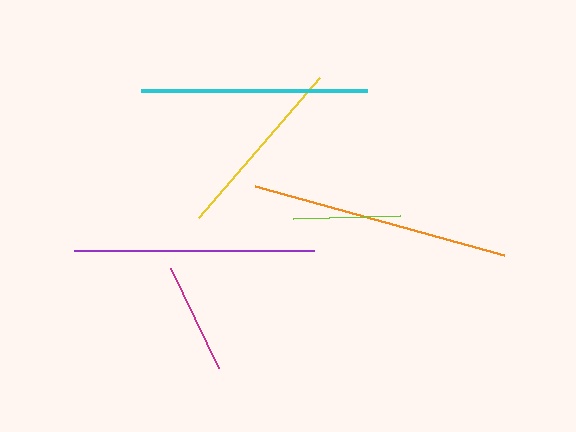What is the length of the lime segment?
The lime segment is approximately 106 pixels long.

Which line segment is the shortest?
The lime line is the shortest at approximately 106 pixels.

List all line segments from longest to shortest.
From longest to shortest: orange, purple, cyan, yellow, magenta, lime.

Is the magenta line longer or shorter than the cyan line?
The cyan line is longer than the magenta line.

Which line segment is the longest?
The orange line is the longest at approximately 258 pixels.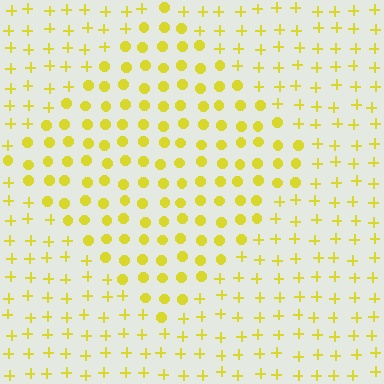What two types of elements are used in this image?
The image uses circles inside the diamond region and plus signs outside it.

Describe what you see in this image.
The image is filled with small yellow elements arranged in a uniform grid. A diamond-shaped region contains circles, while the surrounding area contains plus signs. The boundary is defined purely by the change in element shape.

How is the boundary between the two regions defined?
The boundary is defined by a change in element shape: circles inside vs. plus signs outside. All elements share the same color and spacing.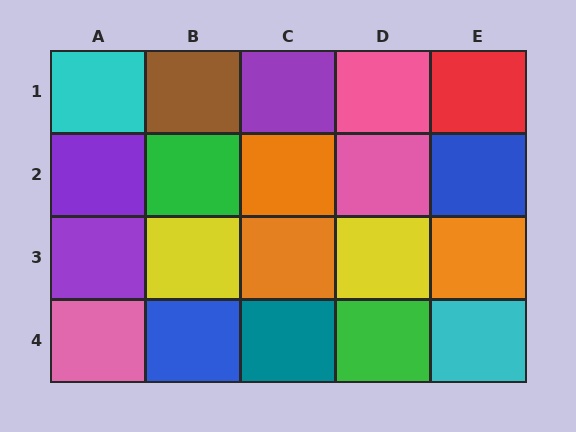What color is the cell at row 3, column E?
Orange.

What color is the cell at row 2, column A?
Purple.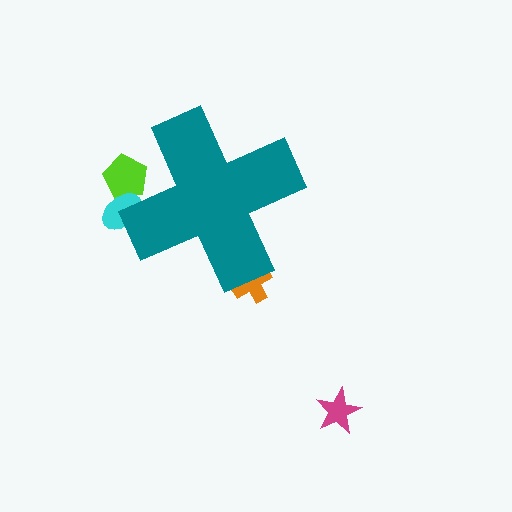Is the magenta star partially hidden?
No, the magenta star is fully visible.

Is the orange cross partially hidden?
Yes, the orange cross is partially hidden behind the teal cross.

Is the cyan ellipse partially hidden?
Yes, the cyan ellipse is partially hidden behind the teal cross.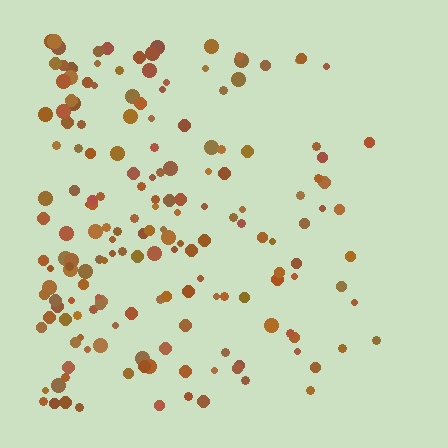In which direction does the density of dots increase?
From right to left, with the left side densest.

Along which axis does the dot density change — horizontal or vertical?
Horizontal.